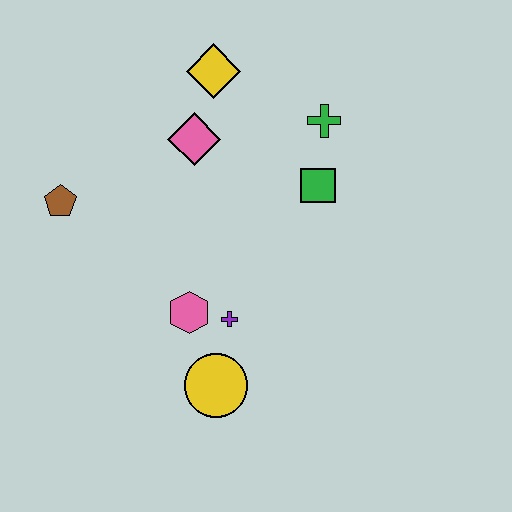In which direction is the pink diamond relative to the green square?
The pink diamond is to the left of the green square.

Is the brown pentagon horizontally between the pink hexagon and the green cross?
No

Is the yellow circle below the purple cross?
Yes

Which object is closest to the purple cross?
The pink hexagon is closest to the purple cross.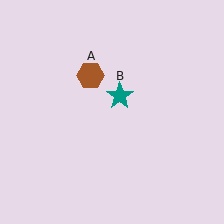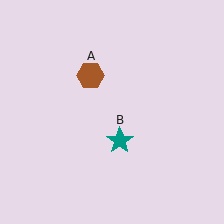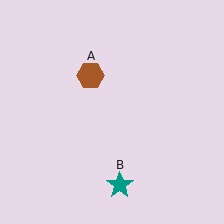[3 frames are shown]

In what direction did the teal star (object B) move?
The teal star (object B) moved down.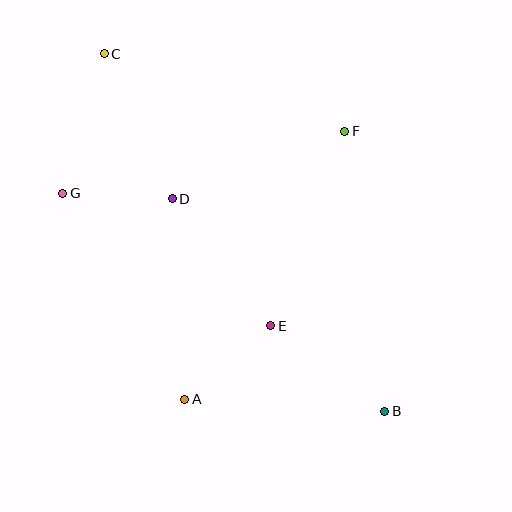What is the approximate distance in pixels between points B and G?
The distance between B and G is approximately 388 pixels.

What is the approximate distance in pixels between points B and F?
The distance between B and F is approximately 283 pixels.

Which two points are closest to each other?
Points D and G are closest to each other.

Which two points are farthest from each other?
Points B and C are farthest from each other.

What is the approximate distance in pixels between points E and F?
The distance between E and F is approximately 208 pixels.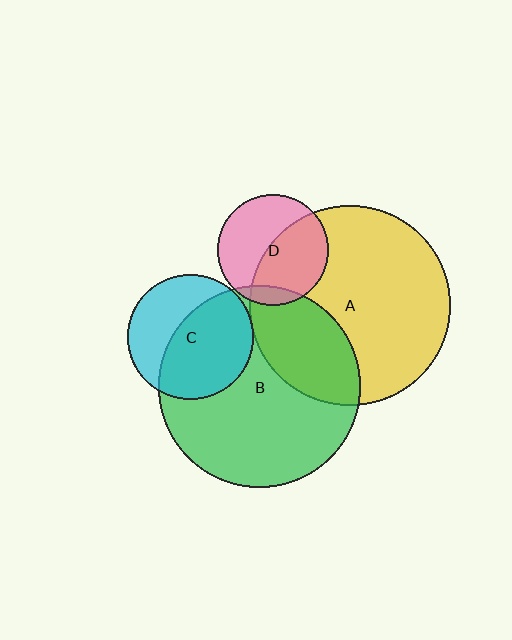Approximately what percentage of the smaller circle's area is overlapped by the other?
Approximately 5%.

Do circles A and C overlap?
Yes.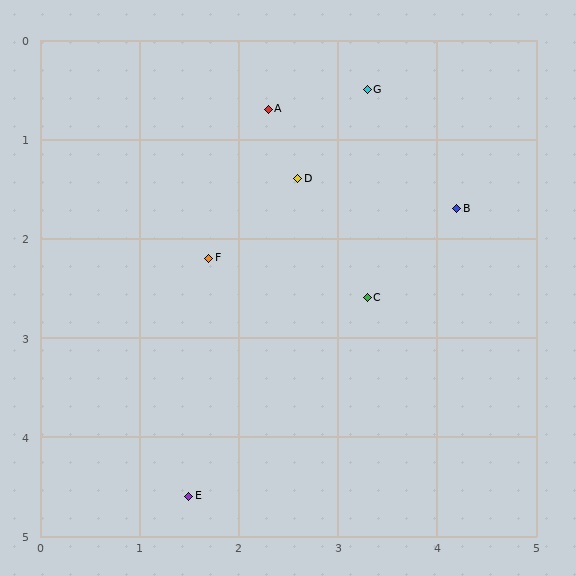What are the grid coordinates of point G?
Point G is at approximately (3.3, 0.5).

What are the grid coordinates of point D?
Point D is at approximately (2.6, 1.4).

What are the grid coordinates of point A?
Point A is at approximately (2.3, 0.7).